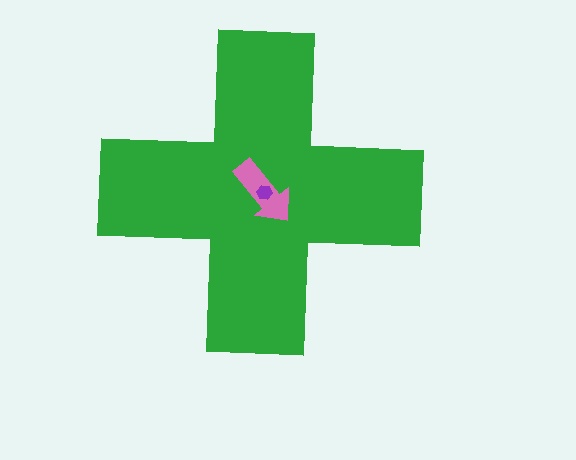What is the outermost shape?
The green cross.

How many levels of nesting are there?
3.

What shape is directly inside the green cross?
The pink arrow.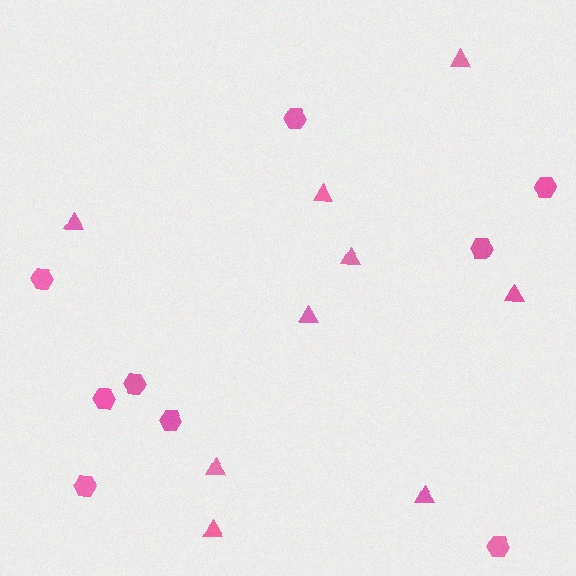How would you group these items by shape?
There are 2 groups: one group of triangles (9) and one group of hexagons (9).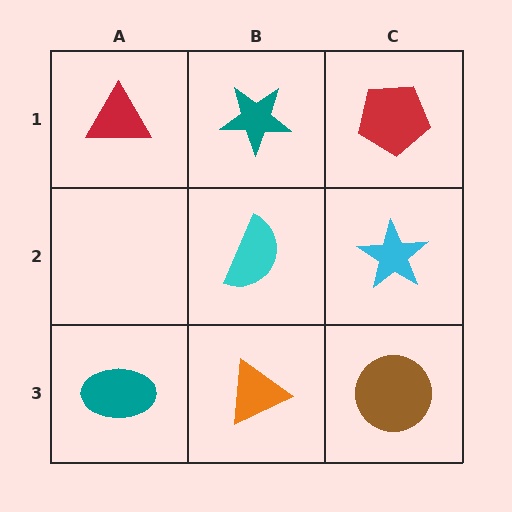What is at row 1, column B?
A teal star.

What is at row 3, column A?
A teal ellipse.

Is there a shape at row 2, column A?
No, that cell is empty.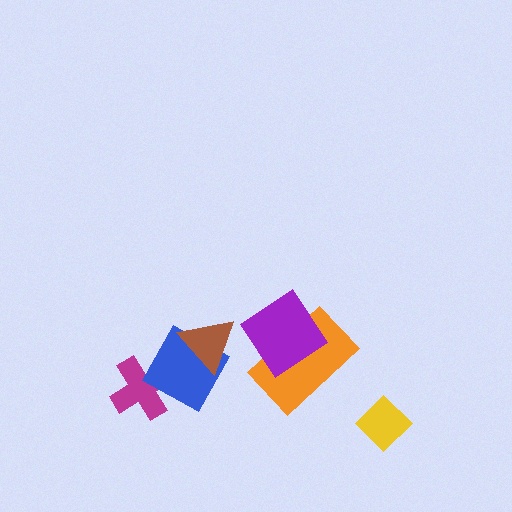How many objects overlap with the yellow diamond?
0 objects overlap with the yellow diamond.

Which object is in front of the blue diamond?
The brown triangle is in front of the blue diamond.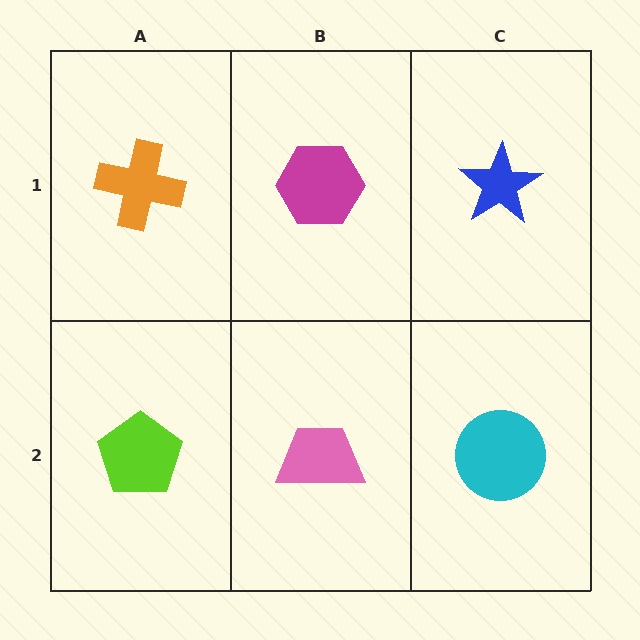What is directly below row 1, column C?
A cyan circle.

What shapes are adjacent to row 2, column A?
An orange cross (row 1, column A), a pink trapezoid (row 2, column B).